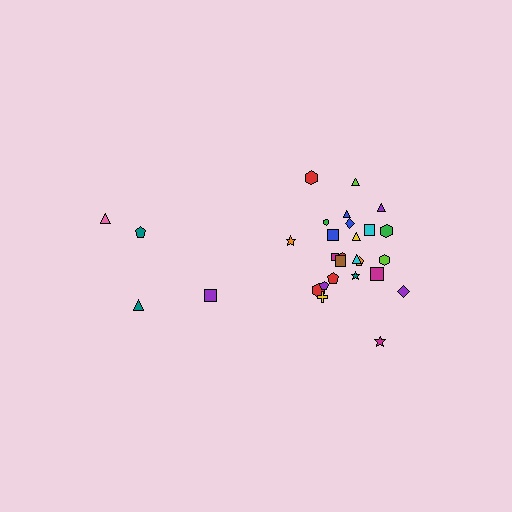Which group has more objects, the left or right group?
The right group.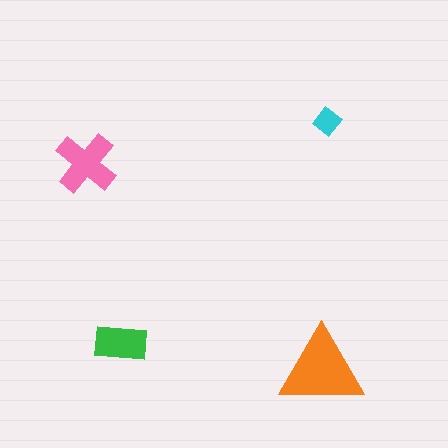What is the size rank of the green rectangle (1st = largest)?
3rd.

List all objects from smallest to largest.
The cyan diamond, the green rectangle, the pink cross, the orange triangle.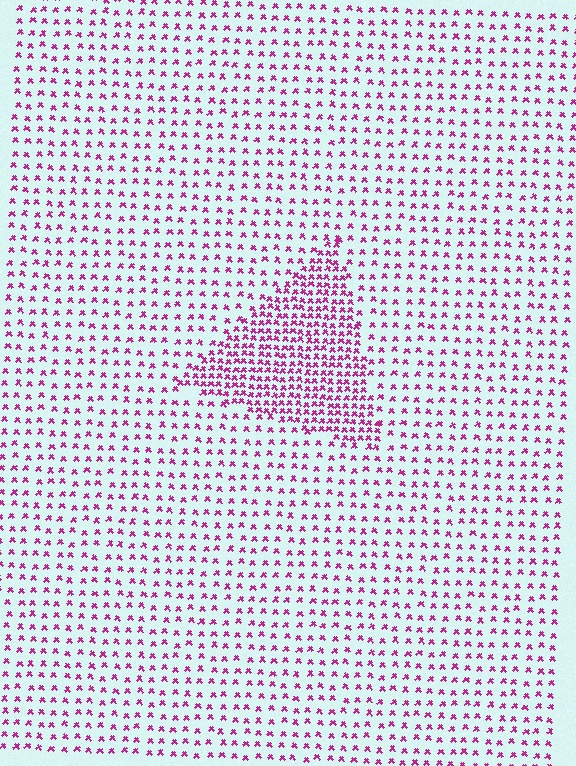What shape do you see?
I see a triangle.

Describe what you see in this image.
The image contains small magenta elements arranged at two different densities. A triangle-shaped region is visible where the elements are more densely packed than the surrounding area.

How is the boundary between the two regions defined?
The boundary is defined by a change in element density (approximately 2.3x ratio). All elements are the same color, size, and shape.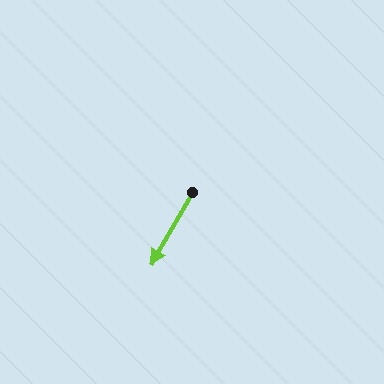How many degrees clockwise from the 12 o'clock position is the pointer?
Approximately 209 degrees.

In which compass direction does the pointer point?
Southwest.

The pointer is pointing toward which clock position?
Roughly 7 o'clock.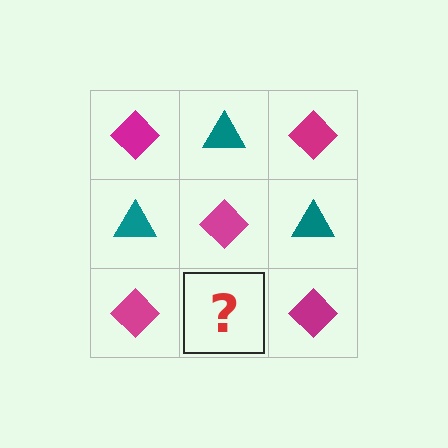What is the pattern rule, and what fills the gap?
The rule is that it alternates magenta diamond and teal triangle in a checkerboard pattern. The gap should be filled with a teal triangle.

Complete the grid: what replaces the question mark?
The question mark should be replaced with a teal triangle.